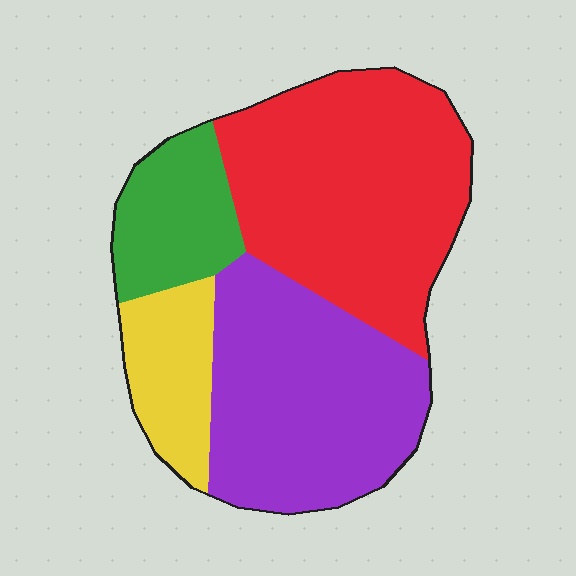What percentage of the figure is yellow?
Yellow takes up about one eighth (1/8) of the figure.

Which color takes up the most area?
Red, at roughly 40%.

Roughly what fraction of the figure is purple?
Purple covers 34% of the figure.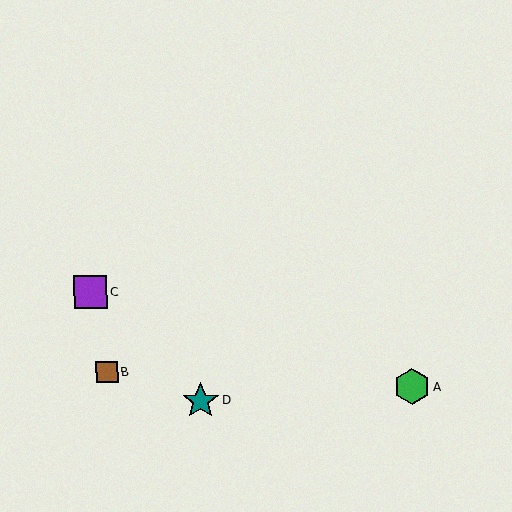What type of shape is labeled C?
Shape C is a purple square.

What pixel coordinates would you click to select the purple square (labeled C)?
Click at (91, 292) to select the purple square C.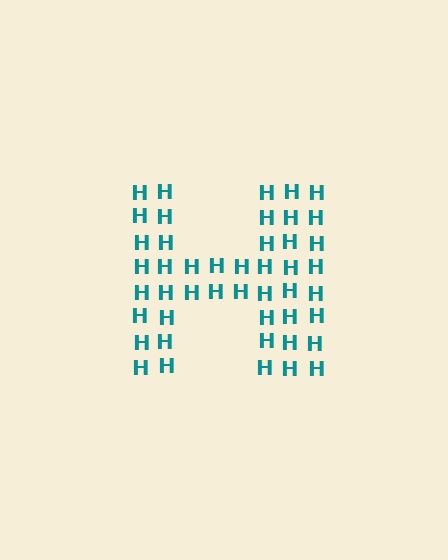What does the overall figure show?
The overall figure shows the letter H.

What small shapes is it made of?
It is made of small letter H's.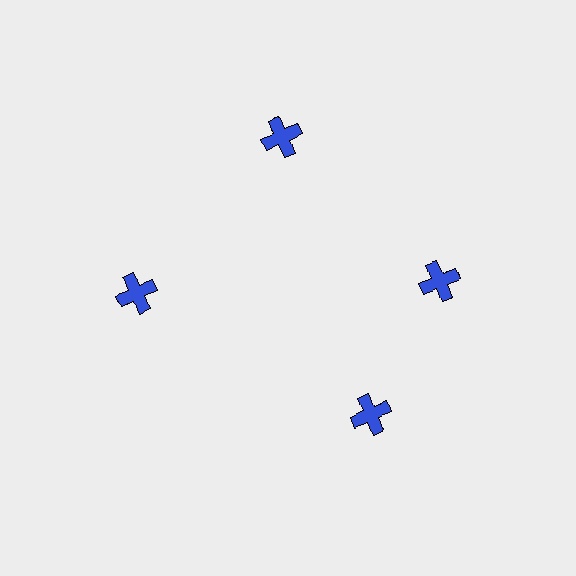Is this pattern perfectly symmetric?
No. The 4 blue crosses are arranged in a ring, but one element near the 6 o'clock position is rotated out of alignment along the ring, breaking the 4-fold rotational symmetry.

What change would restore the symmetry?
The symmetry would be restored by rotating it back into even spacing with its neighbors so that all 4 crosses sit at equal angles and equal distance from the center.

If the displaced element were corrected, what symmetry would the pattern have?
It would have 4-fold rotational symmetry — the pattern would map onto itself every 90 degrees.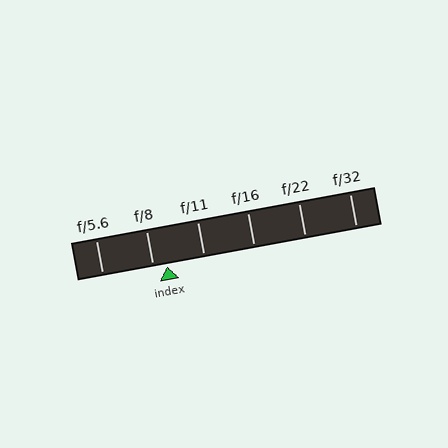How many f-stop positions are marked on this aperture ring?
There are 6 f-stop positions marked.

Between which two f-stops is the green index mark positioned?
The index mark is between f/8 and f/11.